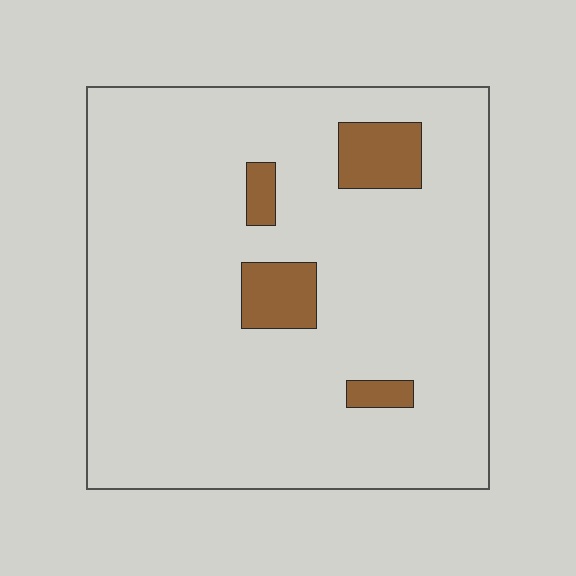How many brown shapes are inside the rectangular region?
4.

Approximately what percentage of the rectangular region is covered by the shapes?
Approximately 10%.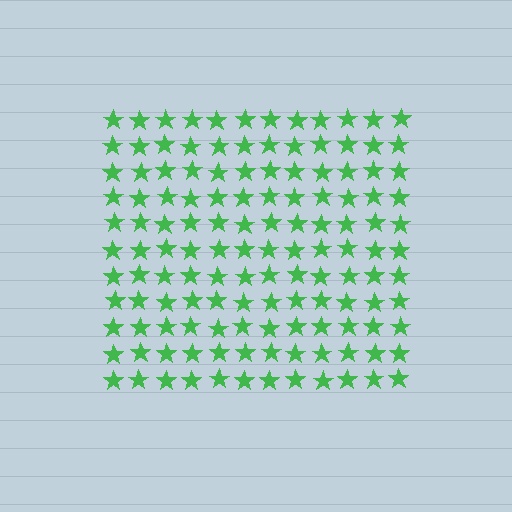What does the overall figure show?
The overall figure shows a square.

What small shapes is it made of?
It is made of small stars.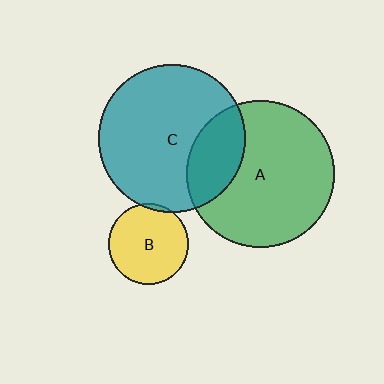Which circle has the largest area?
Circle C (teal).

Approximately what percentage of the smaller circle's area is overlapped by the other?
Approximately 25%.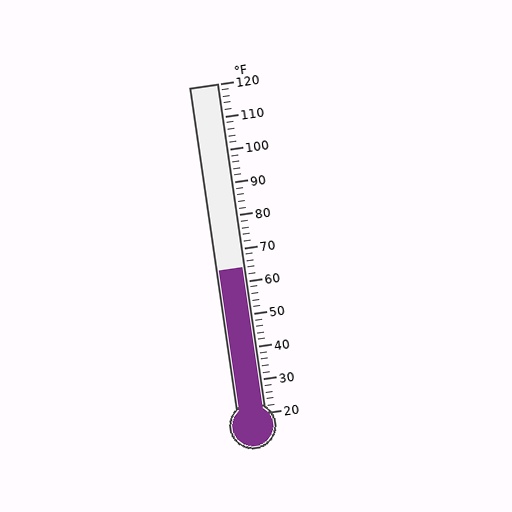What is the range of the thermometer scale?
The thermometer scale ranges from 20°F to 120°F.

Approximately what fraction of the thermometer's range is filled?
The thermometer is filled to approximately 45% of its range.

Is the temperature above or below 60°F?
The temperature is above 60°F.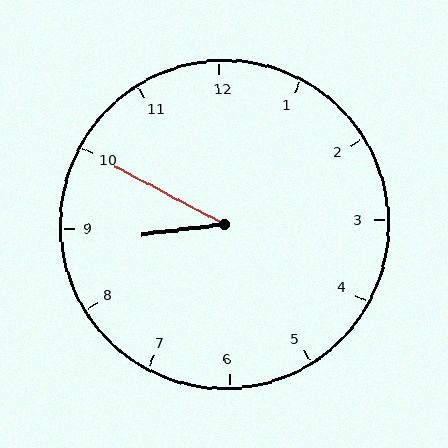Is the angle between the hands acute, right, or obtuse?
It is acute.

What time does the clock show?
8:50.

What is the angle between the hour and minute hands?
Approximately 35 degrees.